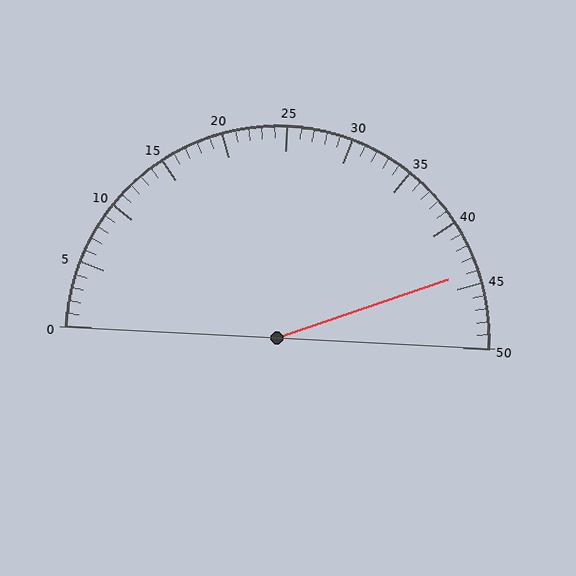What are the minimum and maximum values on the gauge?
The gauge ranges from 0 to 50.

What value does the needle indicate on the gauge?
The needle indicates approximately 44.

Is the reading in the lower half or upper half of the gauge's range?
The reading is in the upper half of the range (0 to 50).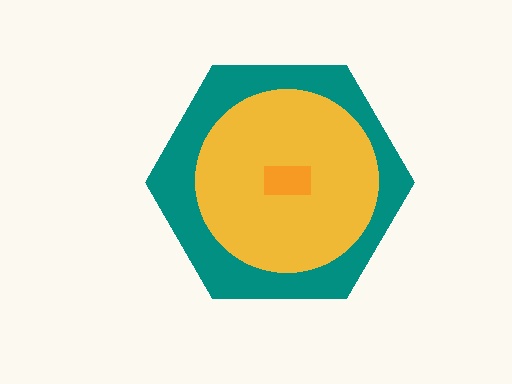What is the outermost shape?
The teal hexagon.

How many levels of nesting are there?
3.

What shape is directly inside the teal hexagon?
The yellow circle.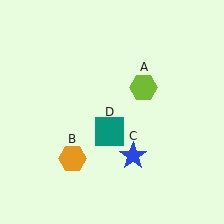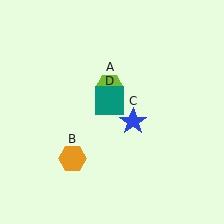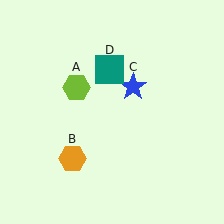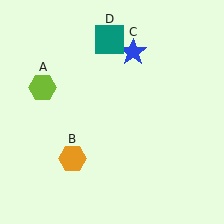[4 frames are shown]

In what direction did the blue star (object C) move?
The blue star (object C) moved up.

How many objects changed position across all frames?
3 objects changed position: lime hexagon (object A), blue star (object C), teal square (object D).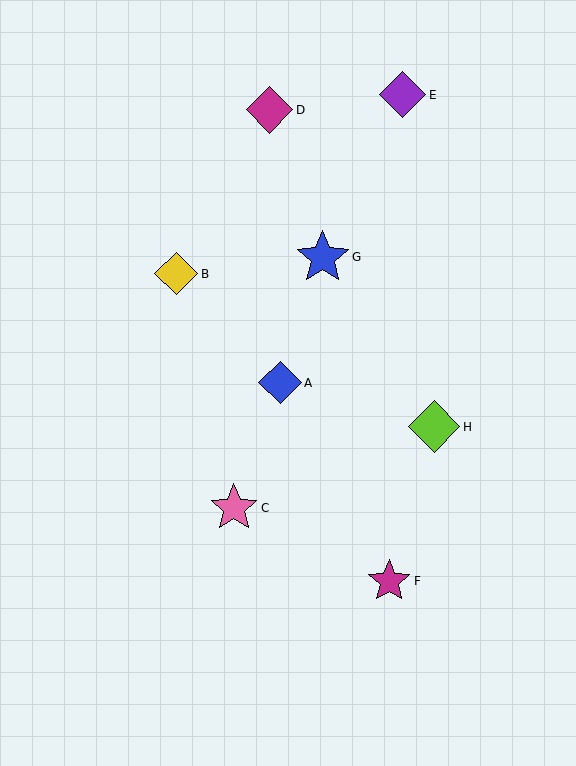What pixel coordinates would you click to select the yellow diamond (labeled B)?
Click at (176, 274) to select the yellow diamond B.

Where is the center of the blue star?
The center of the blue star is at (323, 257).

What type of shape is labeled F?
Shape F is a magenta star.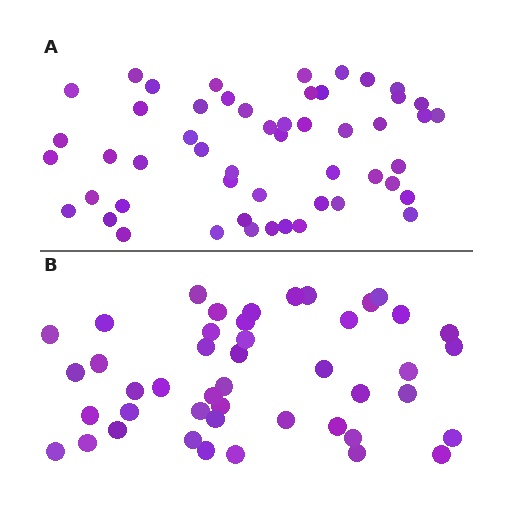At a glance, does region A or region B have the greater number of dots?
Region A (the top region) has more dots.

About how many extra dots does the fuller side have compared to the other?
Region A has roughly 8 or so more dots than region B.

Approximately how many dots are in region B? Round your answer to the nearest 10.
About 40 dots. (The exact count is 45, which rounds to 40.)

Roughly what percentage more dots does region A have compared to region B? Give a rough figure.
About 15% more.